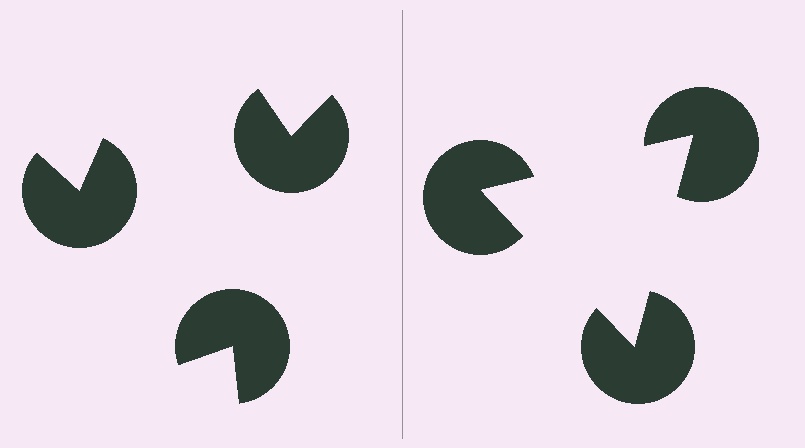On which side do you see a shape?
An illusory triangle appears on the right side. On the left side the wedge cuts are rotated, so no coherent shape forms.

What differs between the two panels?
The pac-man discs are positioned identically on both sides; only the wedge orientations differ. On the right they align to a triangle; on the left they are misaligned.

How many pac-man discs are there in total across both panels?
6 — 3 on each side.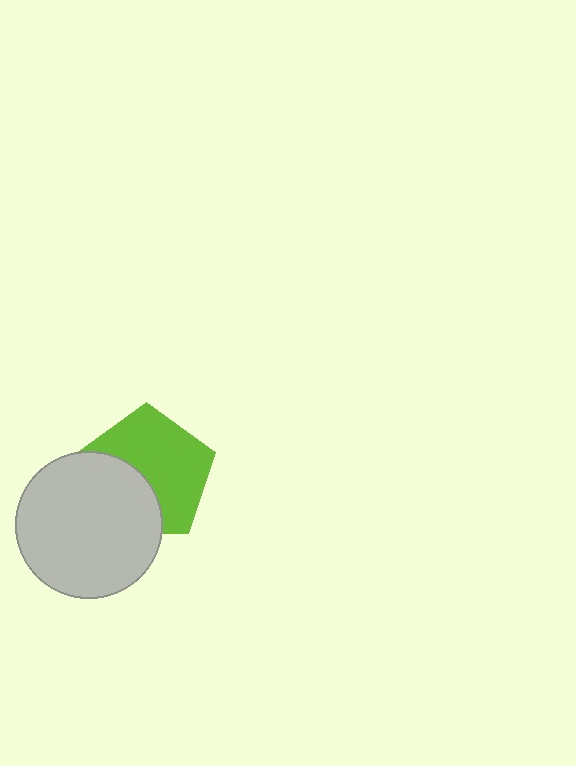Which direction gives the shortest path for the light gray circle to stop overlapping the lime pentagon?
Moving toward the lower-left gives the shortest separation.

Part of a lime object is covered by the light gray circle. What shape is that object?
It is a pentagon.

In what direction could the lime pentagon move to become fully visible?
The lime pentagon could move toward the upper-right. That would shift it out from behind the light gray circle entirely.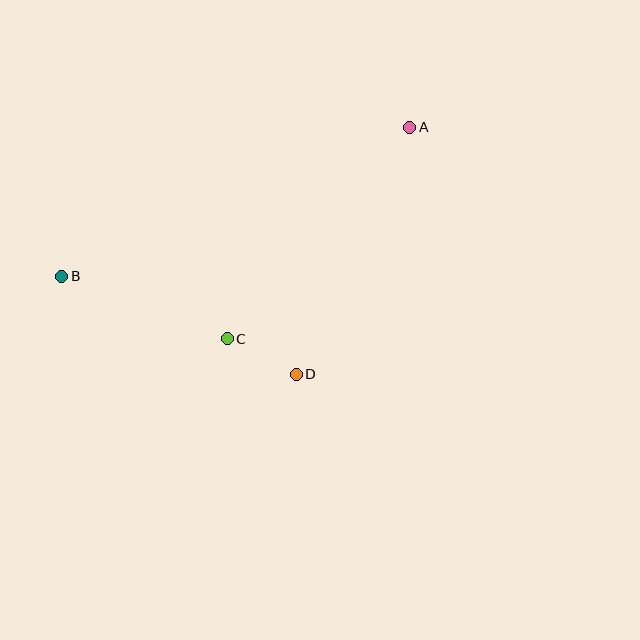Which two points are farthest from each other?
Points A and B are farthest from each other.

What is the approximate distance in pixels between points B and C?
The distance between B and C is approximately 177 pixels.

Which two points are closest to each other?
Points C and D are closest to each other.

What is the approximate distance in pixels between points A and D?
The distance between A and D is approximately 272 pixels.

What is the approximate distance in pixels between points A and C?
The distance between A and C is approximately 279 pixels.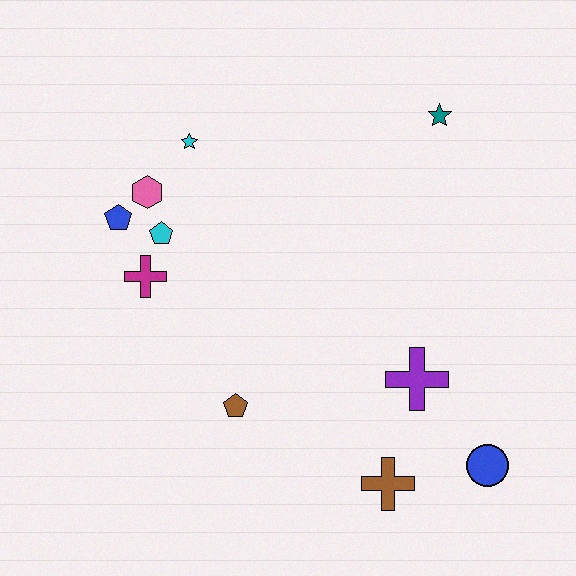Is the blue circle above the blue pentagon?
No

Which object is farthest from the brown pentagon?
The teal star is farthest from the brown pentagon.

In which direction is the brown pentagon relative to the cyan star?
The brown pentagon is below the cyan star.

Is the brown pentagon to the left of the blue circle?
Yes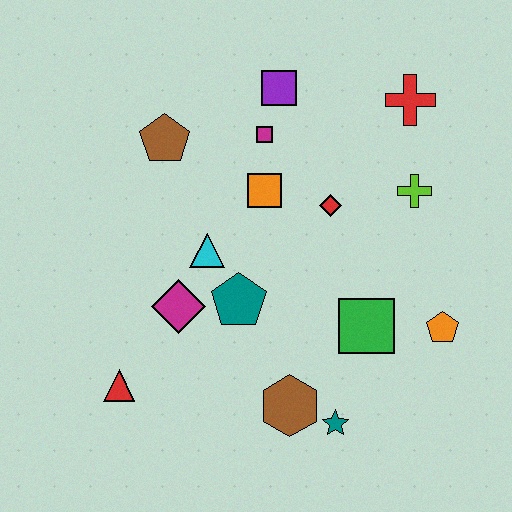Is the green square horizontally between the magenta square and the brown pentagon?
No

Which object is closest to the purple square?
The magenta square is closest to the purple square.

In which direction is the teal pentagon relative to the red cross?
The teal pentagon is below the red cross.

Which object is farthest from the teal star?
The purple square is farthest from the teal star.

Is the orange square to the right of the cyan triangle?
Yes